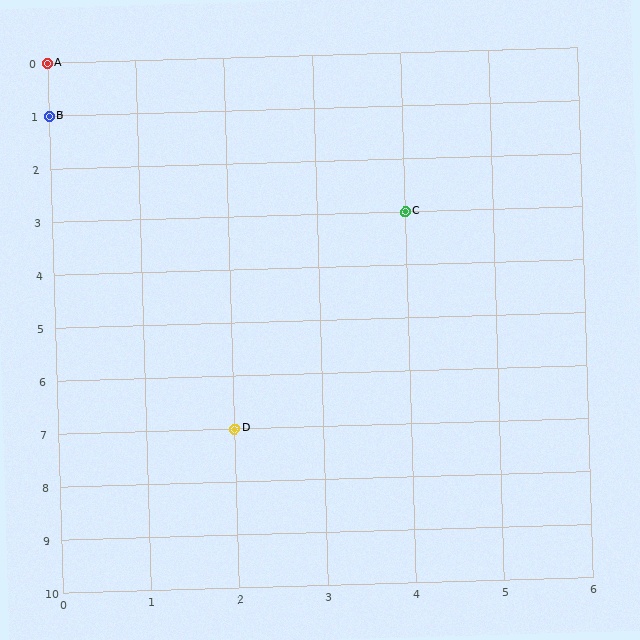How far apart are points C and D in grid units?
Points C and D are 2 columns and 4 rows apart (about 4.5 grid units diagonally).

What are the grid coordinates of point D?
Point D is at grid coordinates (2, 7).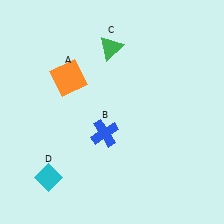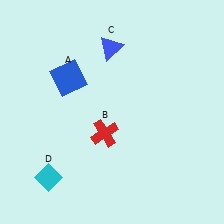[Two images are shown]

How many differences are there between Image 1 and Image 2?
There are 3 differences between the two images.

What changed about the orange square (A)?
In Image 1, A is orange. In Image 2, it changed to blue.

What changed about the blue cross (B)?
In Image 1, B is blue. In Image 2, it changed to red.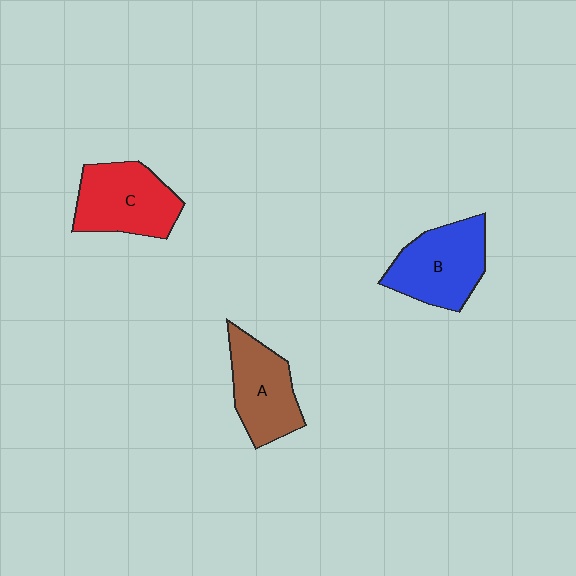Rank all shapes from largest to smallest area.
From largest to smallest: B (blue), C (red), A (brown).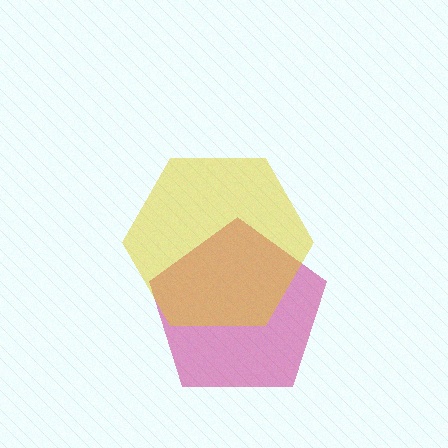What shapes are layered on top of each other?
The layered shapes are: a magenta pentagon, a yellow hexagon.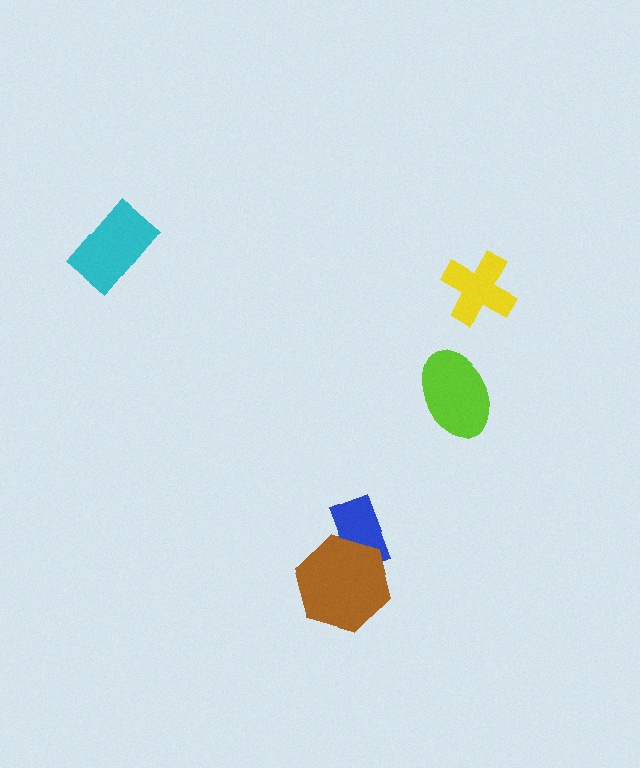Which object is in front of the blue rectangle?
The brown hexagon is in front of the blue rectangle.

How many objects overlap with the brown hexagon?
1 object overlaps with the brown hexagon.